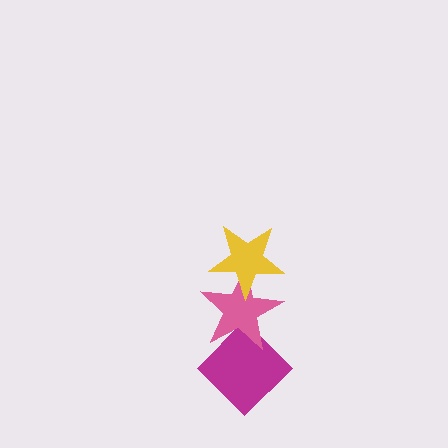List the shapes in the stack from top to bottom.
From top to bottom: the yellow star, the pink star, the magenta diamond.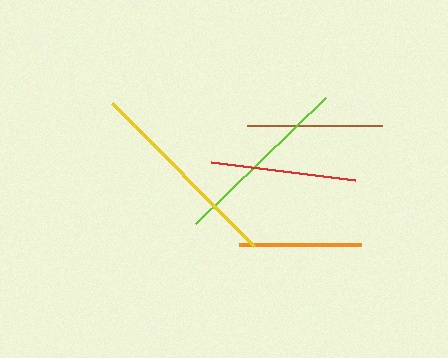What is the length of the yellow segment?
The yellow segment is approximately 202 pixels long.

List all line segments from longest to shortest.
From longest to shortest: yellow, lime, red, brown, orange.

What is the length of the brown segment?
The brown segment is approximately 135 pixels long.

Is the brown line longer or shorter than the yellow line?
The yellow line is longer than the brown line.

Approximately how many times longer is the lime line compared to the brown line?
The lime line is approximately 1.3 times the length of the brown line.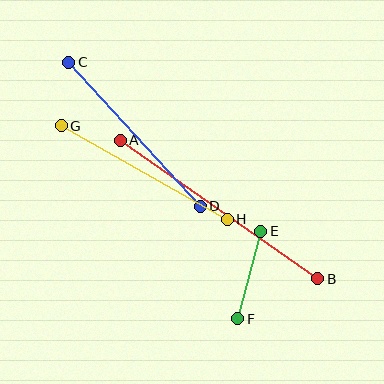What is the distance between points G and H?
The distance is approximately 191 pixels.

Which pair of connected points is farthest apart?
Points A and B are farthest apart.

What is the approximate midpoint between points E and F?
The midpoint is at approximately (249, 275) pixels.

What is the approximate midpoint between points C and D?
The midpoint is at approximately (134, 134) pixels.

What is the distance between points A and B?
The distance is approximately 241 pixels.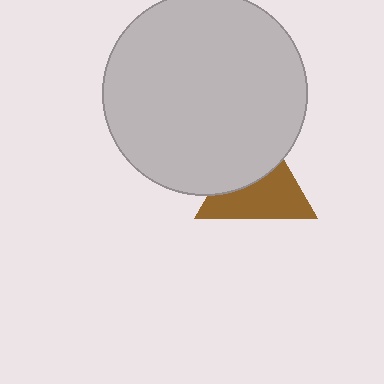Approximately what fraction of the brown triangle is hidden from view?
Roughly 42% of the brown triangle is hidden behind the light gray circle.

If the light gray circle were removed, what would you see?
You would see the complete brown triangle.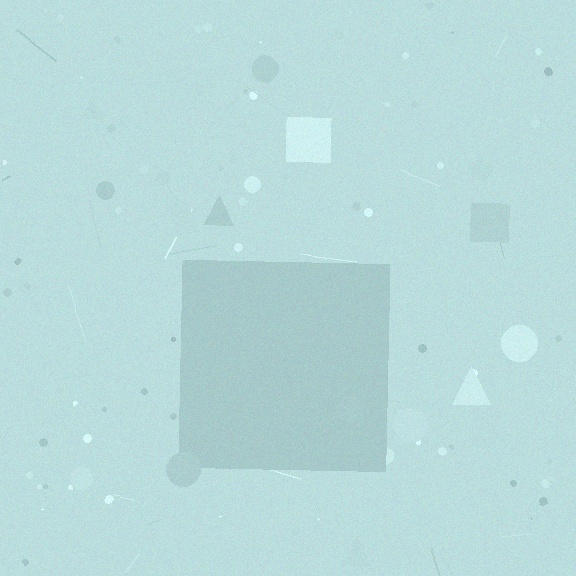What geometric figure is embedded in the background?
A square is embedded in the background.